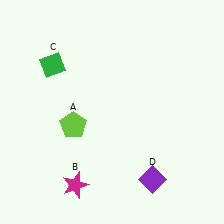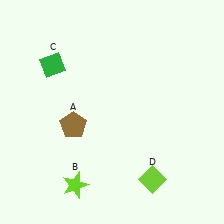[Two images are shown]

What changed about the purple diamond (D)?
In Image 1, D is purple. In Image 2, it changed to lime.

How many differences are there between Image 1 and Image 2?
There are 3 differences between the two images.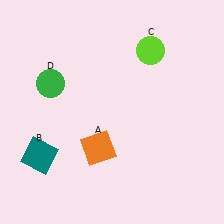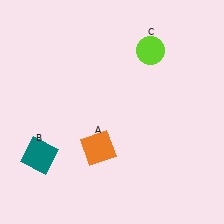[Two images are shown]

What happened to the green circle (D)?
The green circle (D) was removed in Image 2. It was in the top-left area of Image 1.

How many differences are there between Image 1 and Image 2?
There is 1 difference between the two images.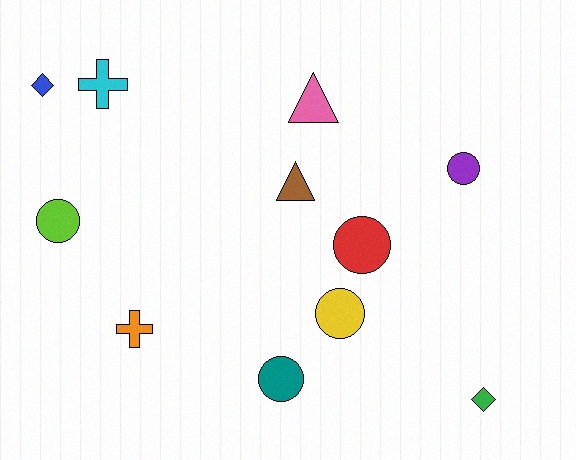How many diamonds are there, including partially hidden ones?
There are 2 diamonds.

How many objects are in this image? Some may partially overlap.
There are 11 objects.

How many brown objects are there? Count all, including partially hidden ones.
There is 1 brown object.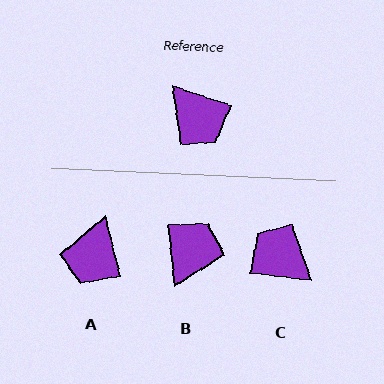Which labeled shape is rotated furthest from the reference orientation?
C, about 168 degrees away.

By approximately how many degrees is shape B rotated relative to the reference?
Approximately 114 degrees counter-clockwise.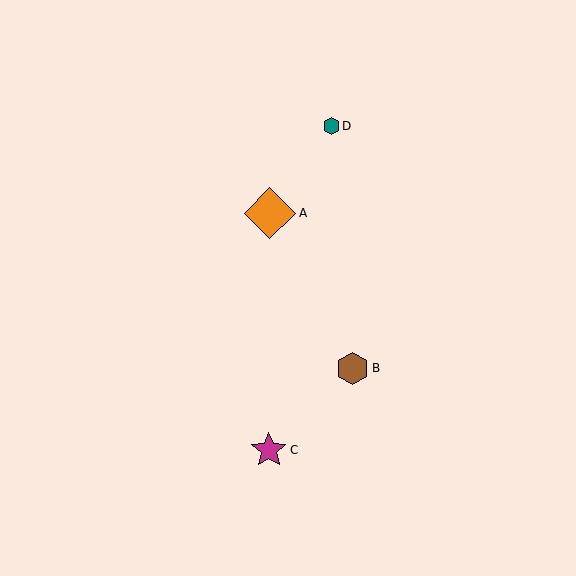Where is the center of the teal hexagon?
The center of the teal hexagon is at (331, 126).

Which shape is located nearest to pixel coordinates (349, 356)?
The brown hexagon (labeled B) at (353, 368) is nearest to that location.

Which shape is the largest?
The orange diamond (labeled A) is the largest.